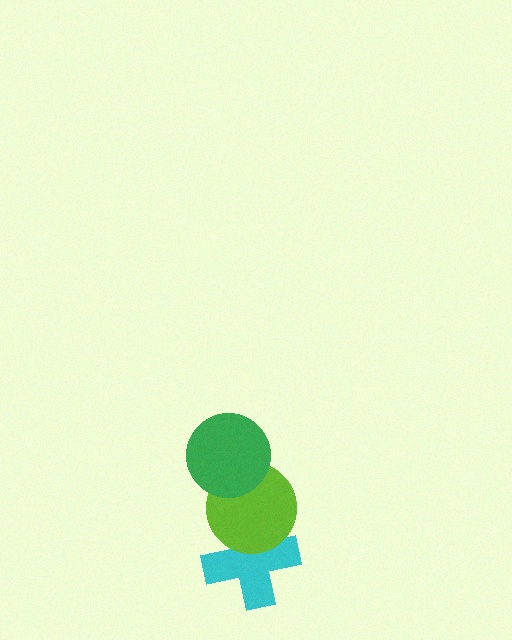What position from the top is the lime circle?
The lime circle is 2nd from the top.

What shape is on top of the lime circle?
The green circle is on top of the lime circle.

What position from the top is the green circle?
The green circle is 1st from the top.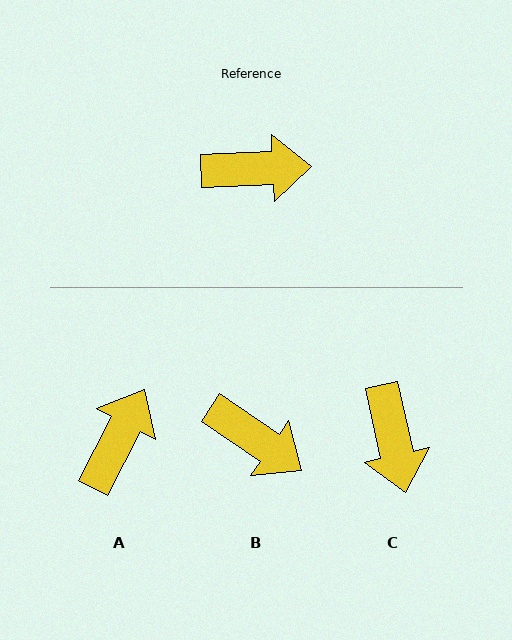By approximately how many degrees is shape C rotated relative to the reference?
Approximately 80 degrees clockwise.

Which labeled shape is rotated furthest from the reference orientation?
C, about 80 degrees away.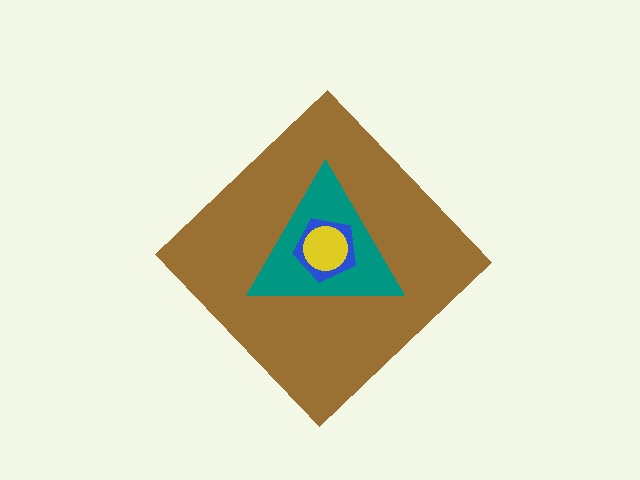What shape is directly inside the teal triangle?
The blue pentagon.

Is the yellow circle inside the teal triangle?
Yes.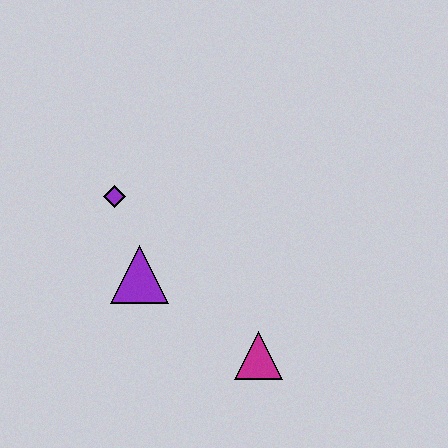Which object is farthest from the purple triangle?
The magenta triangle is farthest from the purple triangle.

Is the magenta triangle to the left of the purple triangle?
No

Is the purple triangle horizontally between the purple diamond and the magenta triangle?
Yes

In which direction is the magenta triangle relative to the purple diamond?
The magenta triangle is below the purple diamond.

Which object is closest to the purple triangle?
The purple diamond is closest to the purple triangle.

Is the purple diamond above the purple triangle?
Yes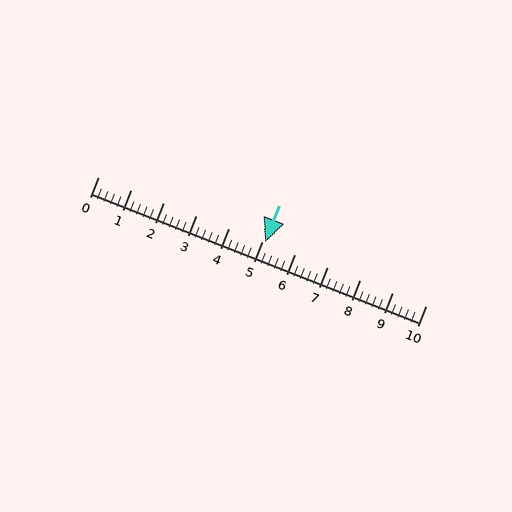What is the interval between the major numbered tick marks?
The major tick marks are spaced 1 units apart.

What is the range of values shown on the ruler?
The ruler shows values from 0 to 10.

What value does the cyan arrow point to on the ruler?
The cyan arrow points to approximately 5.1.